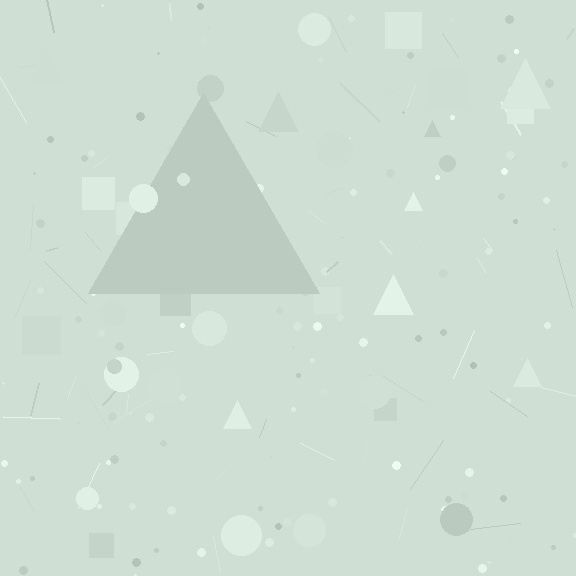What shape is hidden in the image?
A triangle is hidden in the image.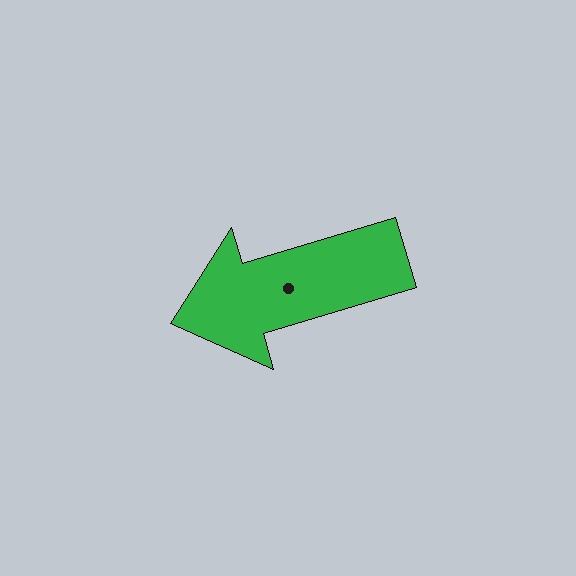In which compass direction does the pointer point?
West.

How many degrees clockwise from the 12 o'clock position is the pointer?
Approximately 253 degrees.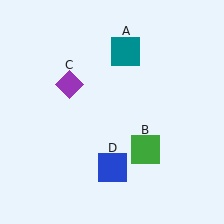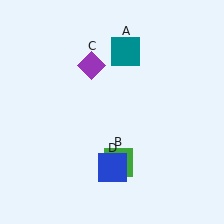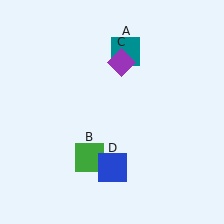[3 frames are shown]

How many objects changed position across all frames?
2 objects changed position: green square (object B), purple diamond (object C).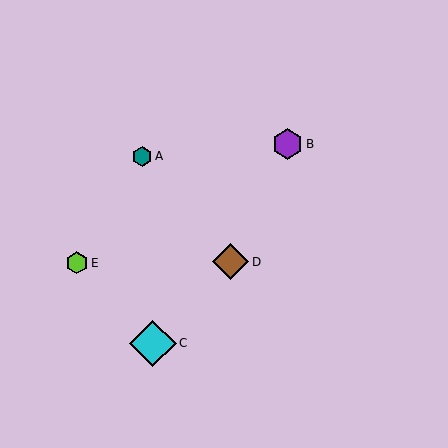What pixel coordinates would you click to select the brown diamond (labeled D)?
Click at (231, 262) to select the brown diamond D.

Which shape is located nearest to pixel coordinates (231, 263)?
The brown diamond (labeled D) at (231, 262) is nearest to that location.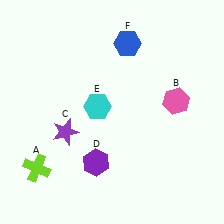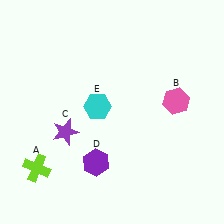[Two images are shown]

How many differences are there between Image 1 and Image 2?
There is 1 difference between the two images.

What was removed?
The blue hexagon (F) was removed in Image 2.